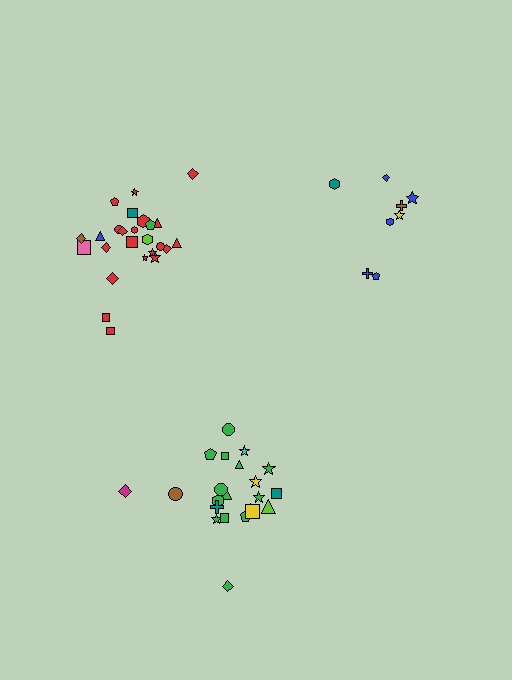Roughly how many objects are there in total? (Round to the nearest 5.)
Roughly 55 objects in total.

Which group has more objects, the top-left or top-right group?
The top-left group.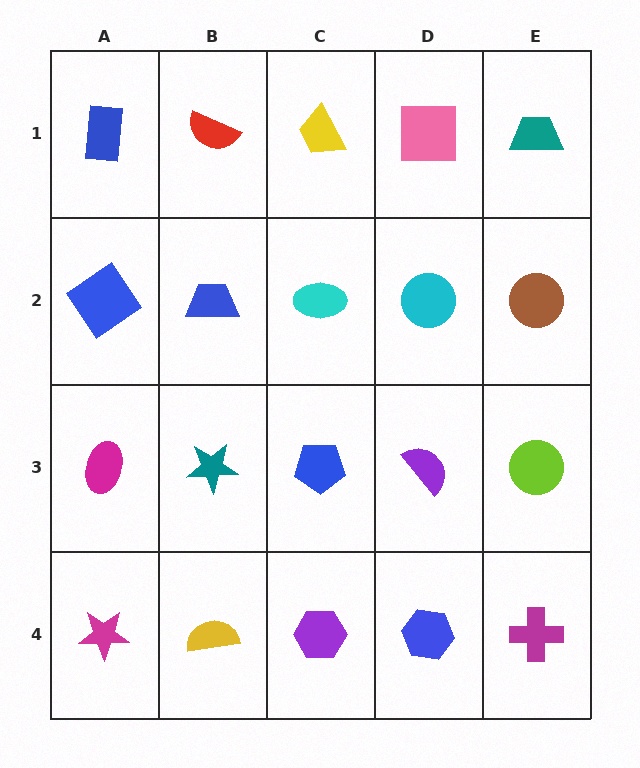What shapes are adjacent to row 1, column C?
A cyan ellipse (row 2, column C), a red semicircle (row 1, column B), a pink square (row 1, column D).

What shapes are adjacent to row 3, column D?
A cyan circle (row 2, column D), a blue hexagon (row 4, column D), a blue pentagon (row 3, column C), a lime circle (row 3, column E).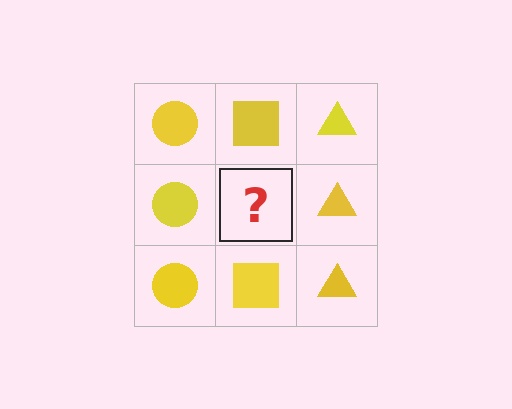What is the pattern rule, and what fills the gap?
The rule is that each column has a consistent shape. The gap should be filled with a yellow square.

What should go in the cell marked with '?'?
The missing cell should contain a yellow square.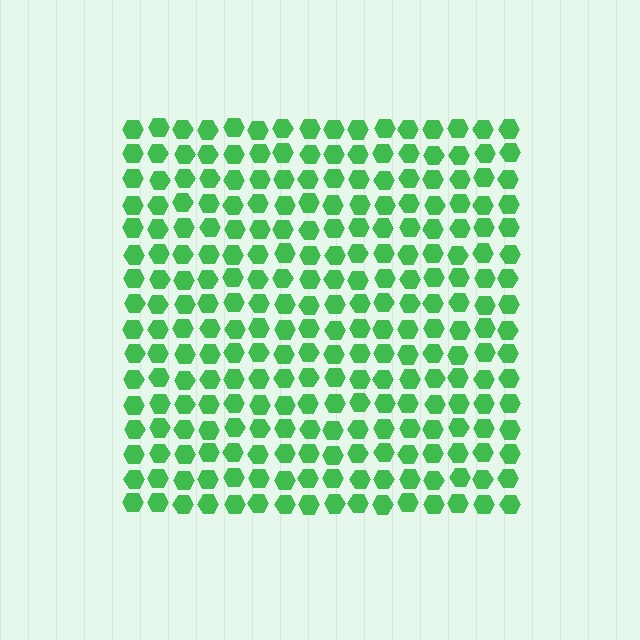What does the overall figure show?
The overall figure shows a square.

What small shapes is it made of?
It is made of small hexagons.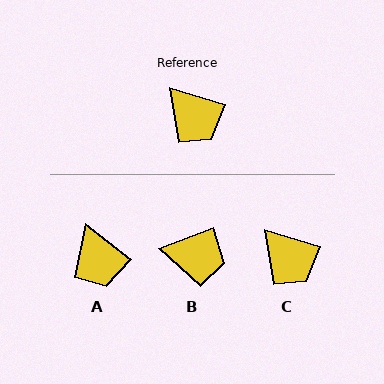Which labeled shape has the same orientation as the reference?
C.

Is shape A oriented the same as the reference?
No, it is off by about 21 degrees.